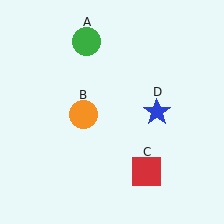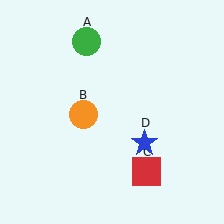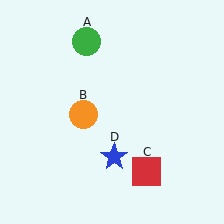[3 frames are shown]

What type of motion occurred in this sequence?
The blue star (object D) rotated clockwise around the center of the scene.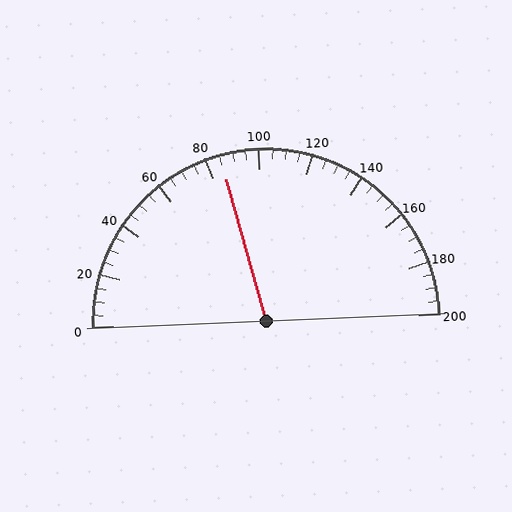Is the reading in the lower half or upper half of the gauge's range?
The reading is in the lower half of the range (0 to 200).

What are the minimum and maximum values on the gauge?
The gauge ranges from 0 to 200.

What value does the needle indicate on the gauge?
The needle indicates approximately 85.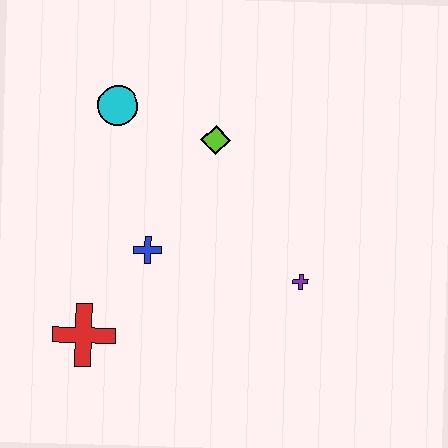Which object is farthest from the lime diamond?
The red cross is farthest from the lime diamond.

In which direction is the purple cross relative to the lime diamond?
The purple cross is below the lime diamond.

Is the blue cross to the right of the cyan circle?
Yes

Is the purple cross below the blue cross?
Yes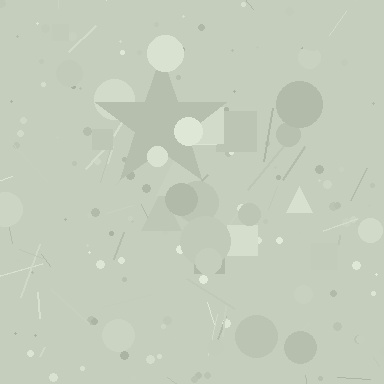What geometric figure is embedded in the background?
A star is embedded in the background.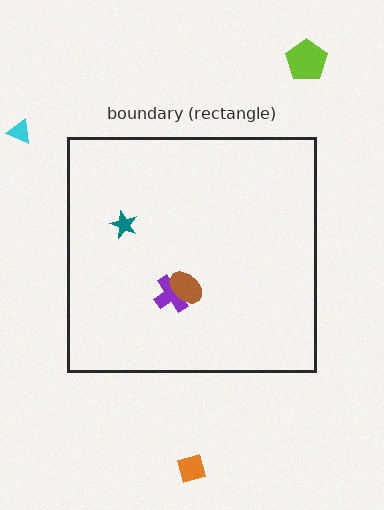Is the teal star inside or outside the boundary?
Inside.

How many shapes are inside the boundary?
3 inside, 3 outside.